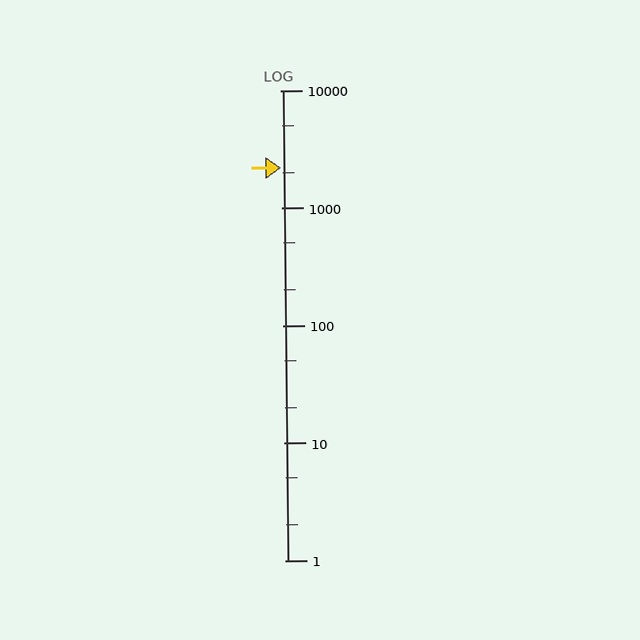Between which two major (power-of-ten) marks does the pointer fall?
The pointer is between 1000 and 10000.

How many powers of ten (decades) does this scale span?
The scale spans 4 decades, from 1 to 10000.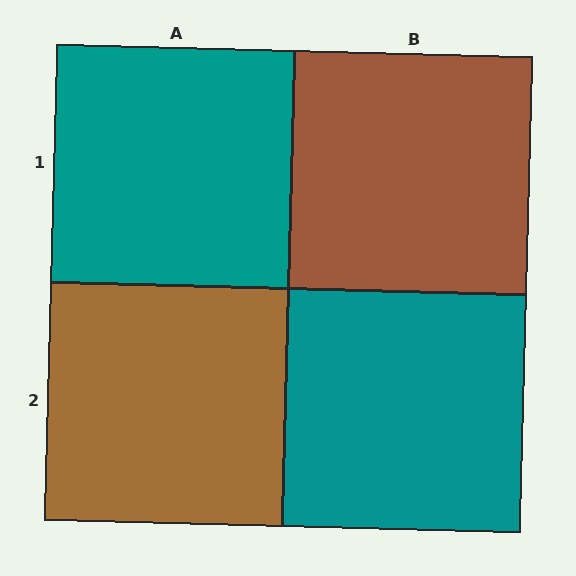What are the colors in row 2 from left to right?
Brown, teal.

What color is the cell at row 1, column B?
Brown.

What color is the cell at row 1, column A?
Teal.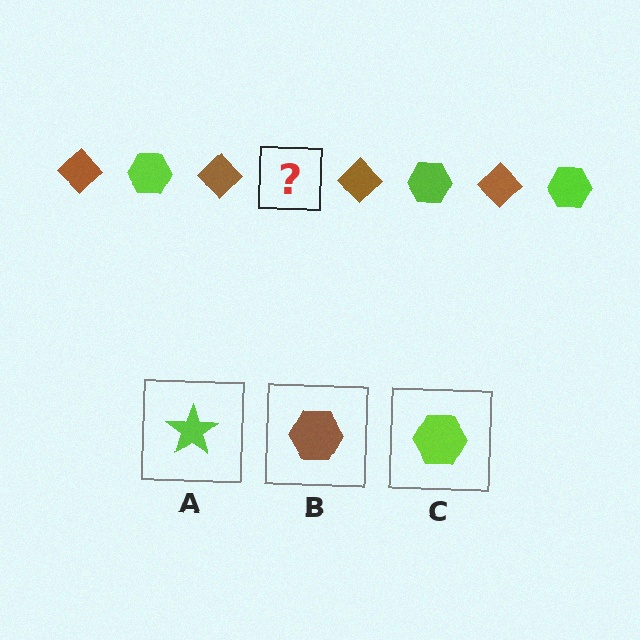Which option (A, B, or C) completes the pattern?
C.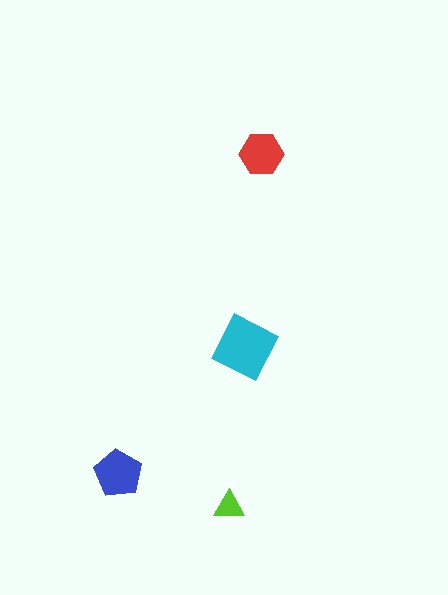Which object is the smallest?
The lime triangle.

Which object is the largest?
The cyan diamond.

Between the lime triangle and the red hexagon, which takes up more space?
The red hexagon.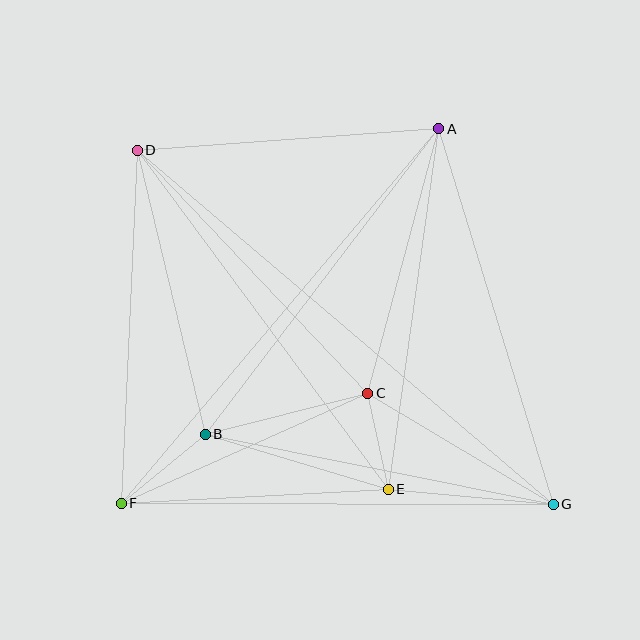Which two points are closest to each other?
Points C and E are closest to each other.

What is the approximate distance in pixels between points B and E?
The distance between B and E is approximately 191 pixels.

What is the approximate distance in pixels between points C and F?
The distance between C and F is approximately 270 pixels.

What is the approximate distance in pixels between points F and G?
The distance between F and G is approximately 432 pixels.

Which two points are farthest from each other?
Points D and G are farthest from each other.